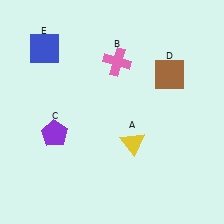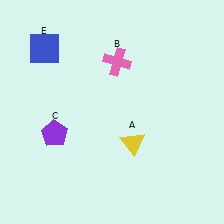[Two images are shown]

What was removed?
The brown square (D) was removed in Image 2.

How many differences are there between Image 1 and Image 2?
There is 1 difference between the two images.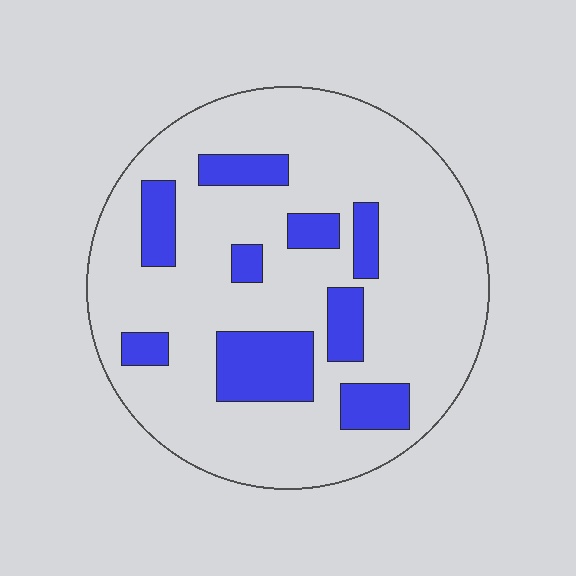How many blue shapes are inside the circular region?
9.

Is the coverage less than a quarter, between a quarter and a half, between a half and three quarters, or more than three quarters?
Less than a quarter.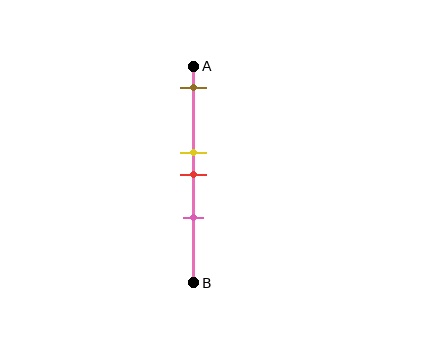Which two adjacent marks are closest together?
The yellow and red marks are the closest adjacent pair.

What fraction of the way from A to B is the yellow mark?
The yellow mark is approximately 40% (0.4) of the way from A to B.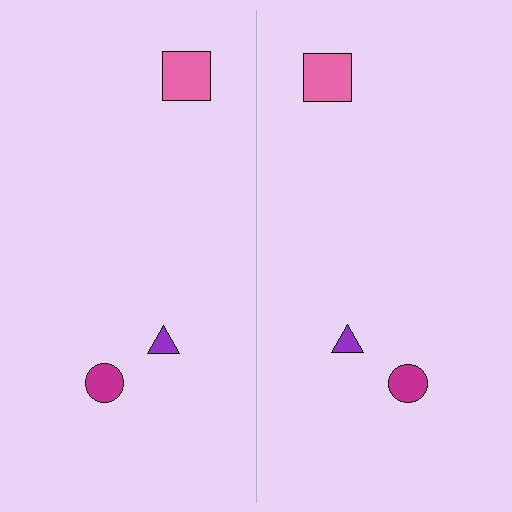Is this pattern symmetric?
Yes, this pattern has bilateral (reflection) symmetry.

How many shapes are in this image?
There are 6 shapes in this image.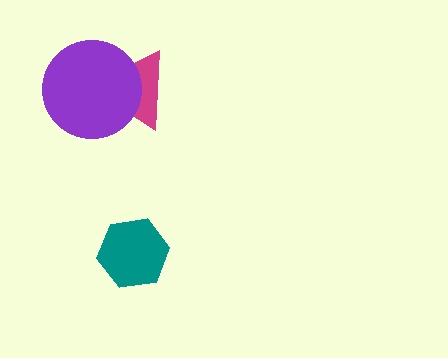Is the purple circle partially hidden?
No, no other shape covers it.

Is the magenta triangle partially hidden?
Yes, it is partially covered by another shape.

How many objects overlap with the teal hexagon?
0 objects overlap with the teal hexagon.